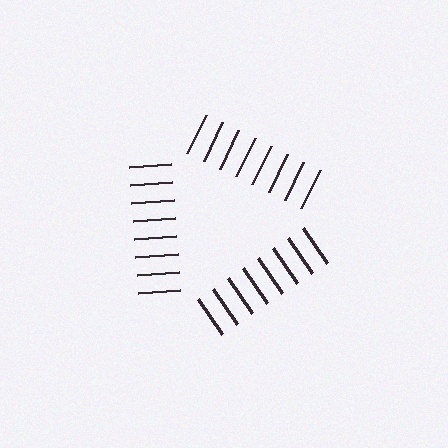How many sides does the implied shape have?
3 sides — the line-ends trace a triangle.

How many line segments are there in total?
24 — 8 along each of the 3 edges.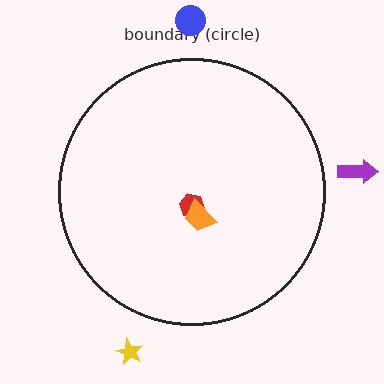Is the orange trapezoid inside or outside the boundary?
Inside.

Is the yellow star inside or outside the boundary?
Outside.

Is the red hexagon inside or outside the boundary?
Inside.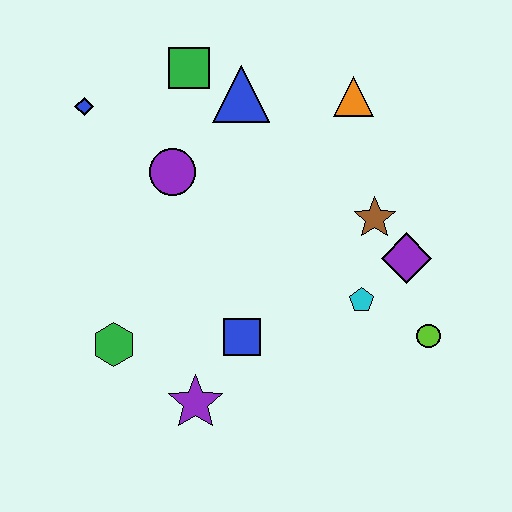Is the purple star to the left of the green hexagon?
No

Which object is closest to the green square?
The blue triangle is closest to the green square.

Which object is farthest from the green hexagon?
The orange triangle is farthest from the green hexagon.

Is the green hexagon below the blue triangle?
Yes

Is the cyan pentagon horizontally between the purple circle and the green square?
No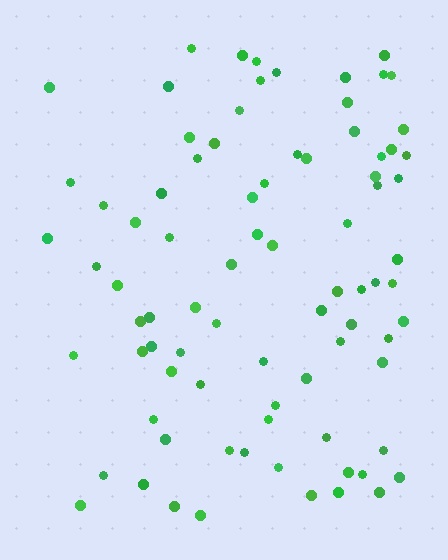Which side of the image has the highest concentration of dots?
The right.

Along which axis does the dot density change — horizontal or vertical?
Horizontal.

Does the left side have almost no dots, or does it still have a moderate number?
Still a moderate number, just noticeably fewer than the right.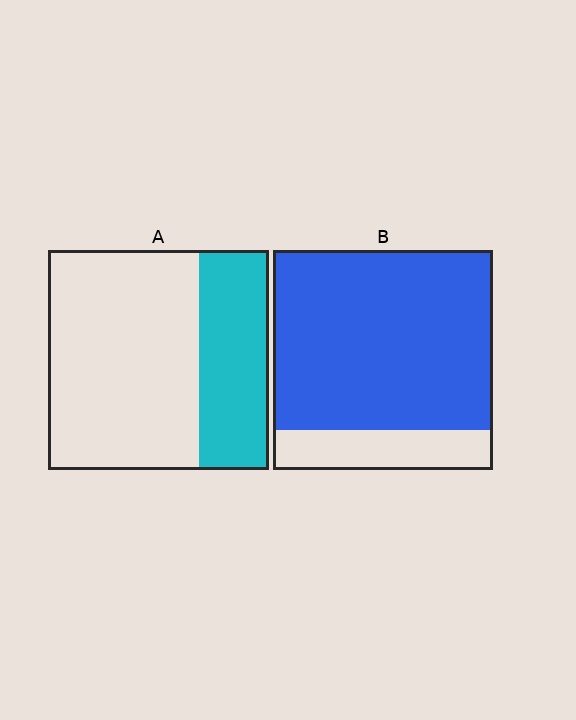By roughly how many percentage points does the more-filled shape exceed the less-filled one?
By roughly 50 percentage points (B over A).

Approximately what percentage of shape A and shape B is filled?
A is approximately 30% and B is approximately 80%.